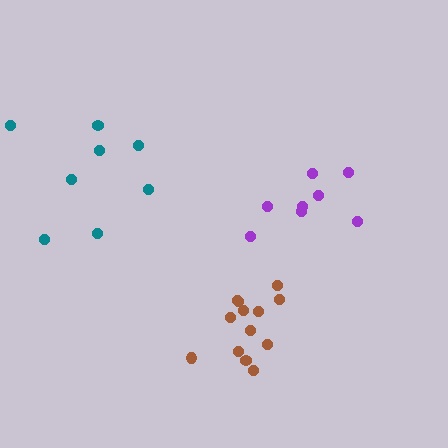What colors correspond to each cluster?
The clusters are colored: purple, brown, teal.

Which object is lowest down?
The brown cluster is bottommost.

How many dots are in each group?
Group 1: 8 dots, Group 2: 13 dots, Group 3: 8 dots (29 total).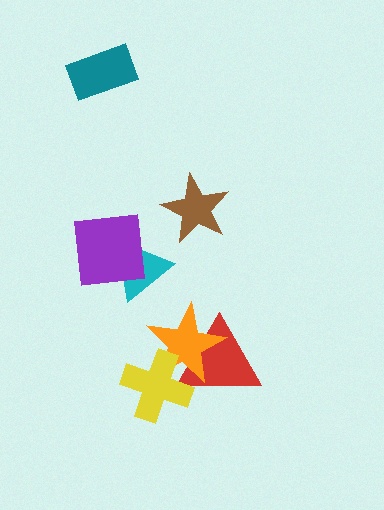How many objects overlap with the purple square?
1 object overlaps with the purple square.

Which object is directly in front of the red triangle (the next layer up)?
The orange star is directly in front of the red triangle.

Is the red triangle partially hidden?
Yes, it is partially covered by another shape.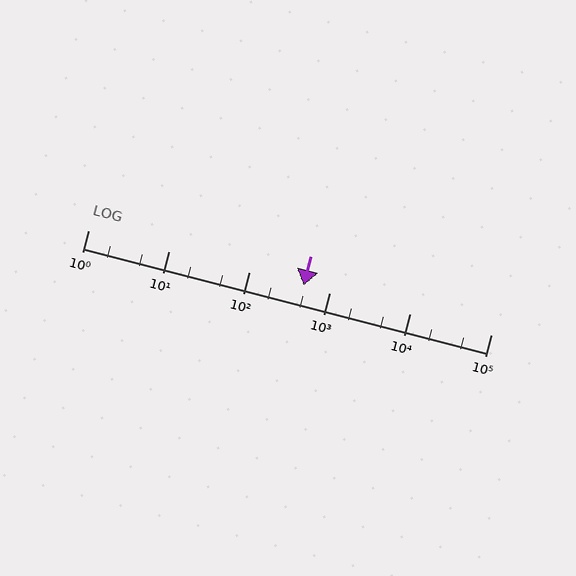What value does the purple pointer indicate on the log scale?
The pointer indicates approximately 470.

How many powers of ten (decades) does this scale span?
The scale spans 5 decades, from 1 to 100000.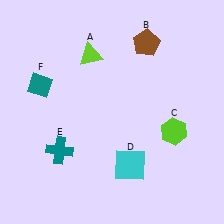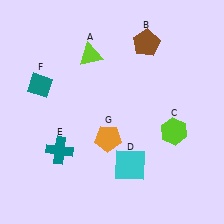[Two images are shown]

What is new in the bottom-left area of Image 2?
An orange pentagon (G) was added in the bottom-left area of Image 2.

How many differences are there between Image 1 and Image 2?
There is 1 difference between the two images.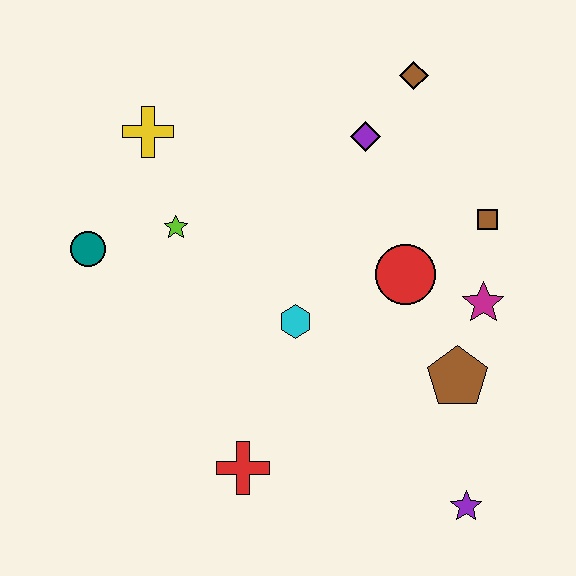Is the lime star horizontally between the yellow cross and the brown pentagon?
Yes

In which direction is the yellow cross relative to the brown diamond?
The yellow cross is to the left of the brown diamond.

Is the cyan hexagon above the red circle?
No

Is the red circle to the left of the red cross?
No